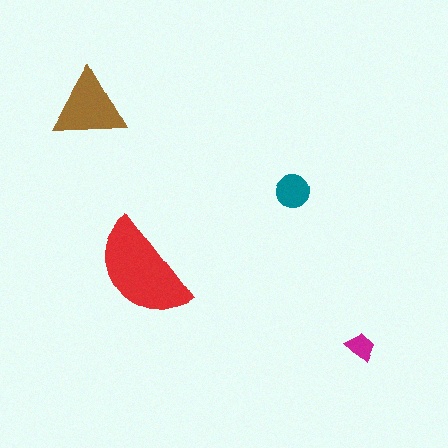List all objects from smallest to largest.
The magenta trapezoid, the teal circle, the brown triangle, the red semicircle.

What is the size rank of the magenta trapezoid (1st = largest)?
4th.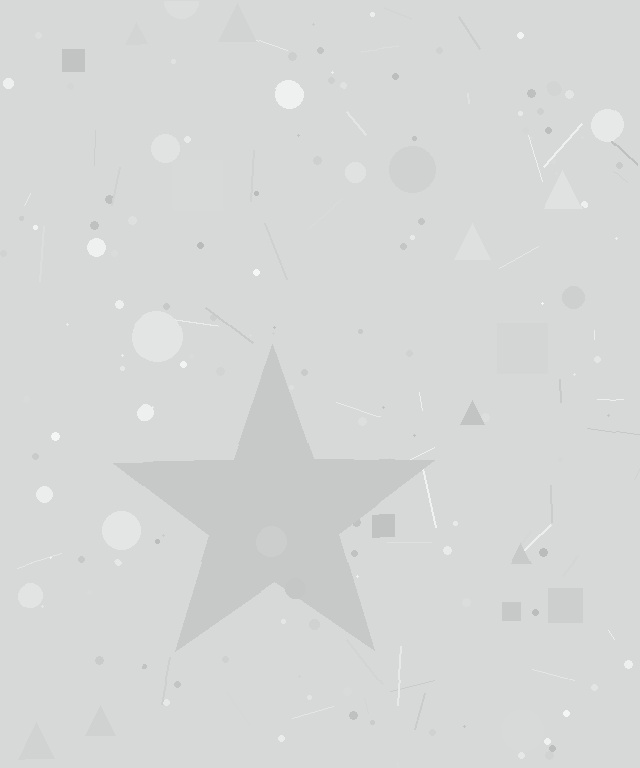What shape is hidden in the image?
A star is hidden in the image.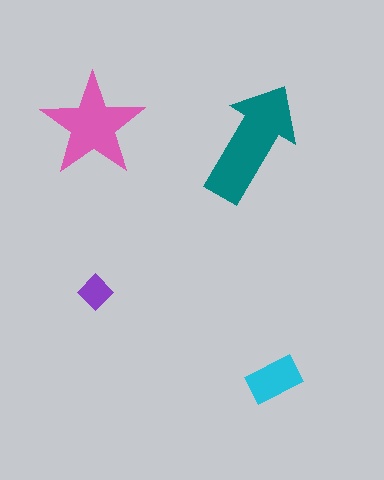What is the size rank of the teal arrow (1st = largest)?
1st.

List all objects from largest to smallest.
The teal arrow, the pink star, the cyan rectangle, the purple diamond.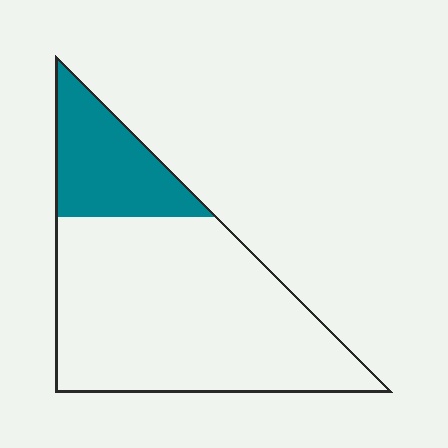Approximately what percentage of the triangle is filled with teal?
Approximately 25%.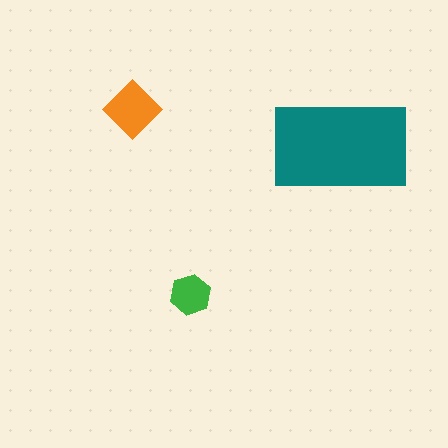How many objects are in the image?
There are 3 objects in the image.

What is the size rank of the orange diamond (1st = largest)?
2nd.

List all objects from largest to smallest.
The teal rectangle, the orange diamond, the green hexagon.